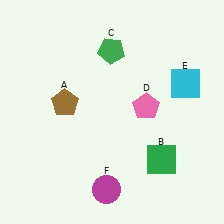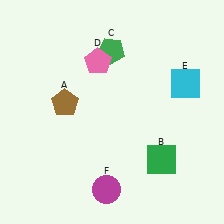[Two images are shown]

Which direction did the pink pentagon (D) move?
The pink pentagon (D) moved left.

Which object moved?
The pink pentagon (D) moved left.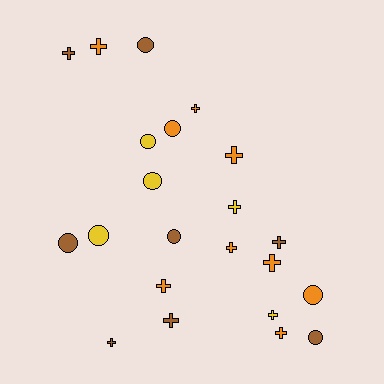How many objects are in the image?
There are 22 objects.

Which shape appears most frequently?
Cross, with 13 objects.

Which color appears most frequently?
Orange, with 9 objects.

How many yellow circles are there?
There are 3 yellow circles.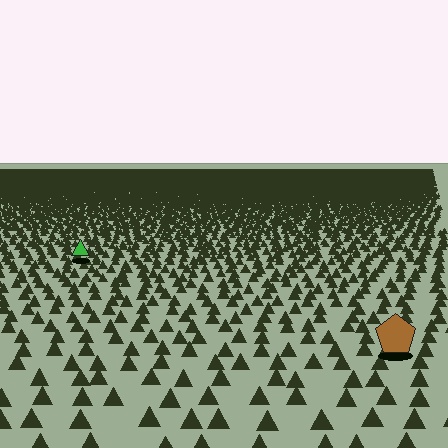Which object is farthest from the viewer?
The green triangle is farthest from the viewer. It appears smaller and the ground texture around it is denser.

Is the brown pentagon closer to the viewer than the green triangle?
Yes. The brown pentagon is closer — you can tell from the texture gradient: the ground texture is coarser near it.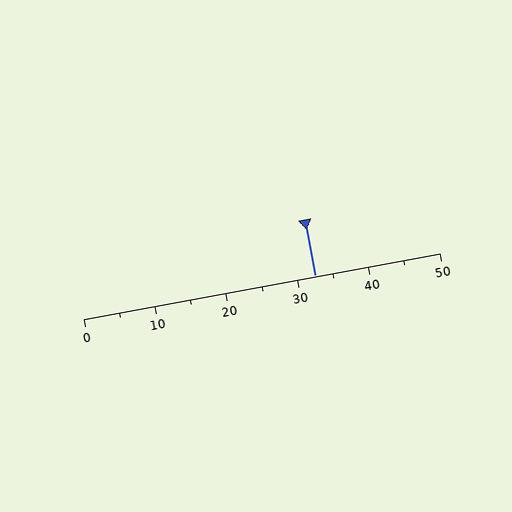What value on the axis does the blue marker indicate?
The marker indicates approximately 32.5.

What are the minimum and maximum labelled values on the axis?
The axis runs from 0 to 50.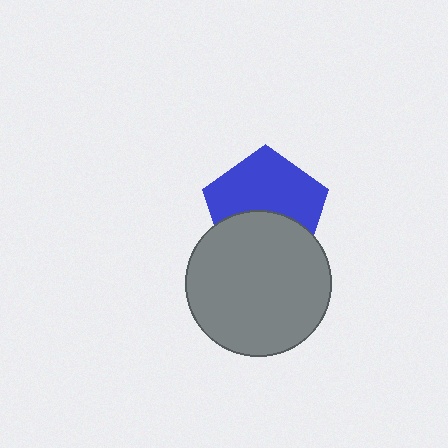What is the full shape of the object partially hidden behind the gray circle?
The partially hidden object is a blue pentagon.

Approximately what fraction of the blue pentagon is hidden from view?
Roughly 41% of the blue pentagon is hidden behind the gray circle.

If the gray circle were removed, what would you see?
You would see the complete blue pentagon.